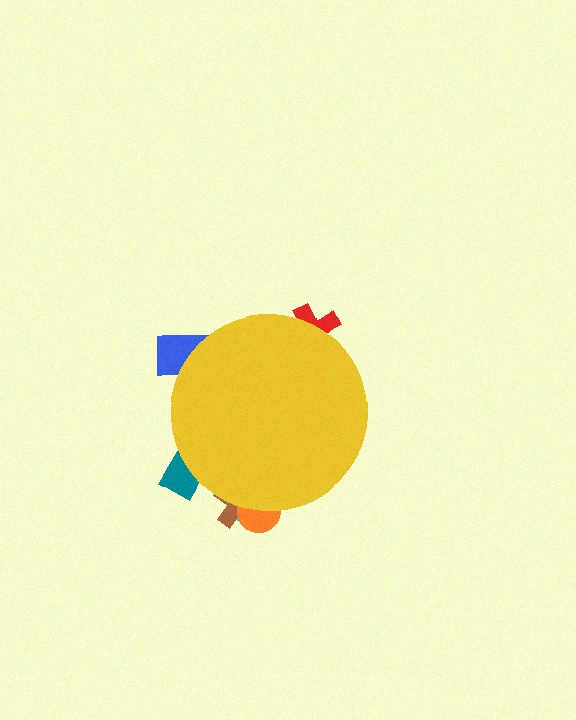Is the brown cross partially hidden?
Yes, the brown cross is partially hidden behind the yellow circle.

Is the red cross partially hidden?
Yes, the red cross is partially hidden behind the yellow circle.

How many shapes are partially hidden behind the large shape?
6 shapes are partially hidden.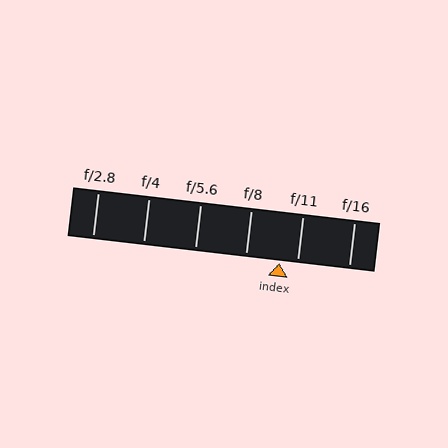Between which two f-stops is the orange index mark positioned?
The index mark is between f/8 and f/11.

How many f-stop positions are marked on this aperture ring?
There are 6 f-stop positions marked.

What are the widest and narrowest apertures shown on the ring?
The widest aperture shown is f/2.8 and the narrowest is f/16.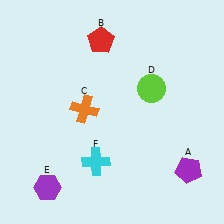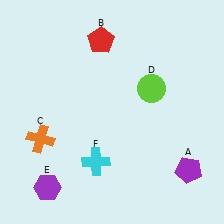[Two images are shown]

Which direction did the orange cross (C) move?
The orange cross (C) moved left.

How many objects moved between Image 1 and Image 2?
1 object moved between the two images.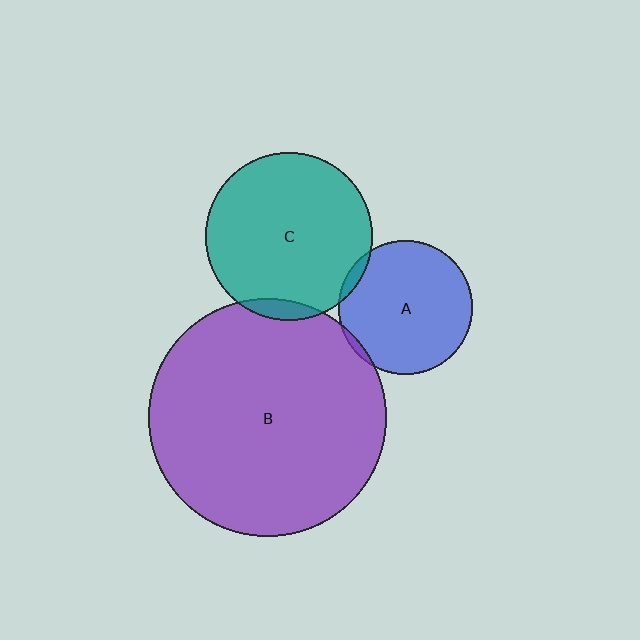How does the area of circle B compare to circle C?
Approximately 2.0 times.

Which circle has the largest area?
Circle B (purple).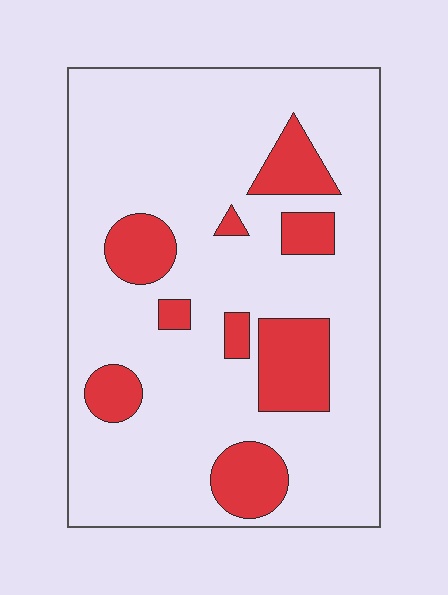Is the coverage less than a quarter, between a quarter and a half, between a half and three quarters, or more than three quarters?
Less than a quarter.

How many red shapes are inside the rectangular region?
9.